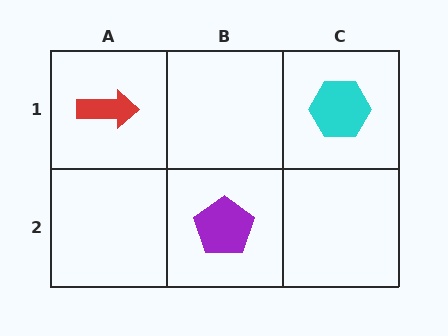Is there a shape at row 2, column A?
No, that cell is empty.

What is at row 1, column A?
A red arrow.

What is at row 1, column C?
A cyan hexagon.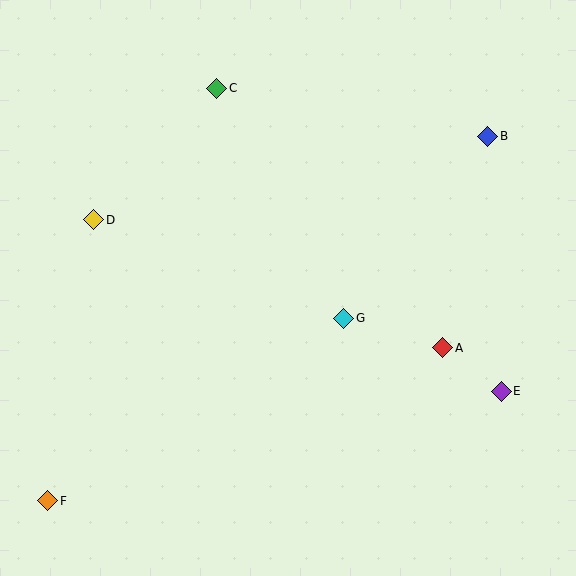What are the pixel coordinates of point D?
Point D is at (94, 220).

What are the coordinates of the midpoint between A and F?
The midpoint between A and F is at (245, 424).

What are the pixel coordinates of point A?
Point A is at (443, 348).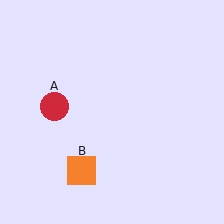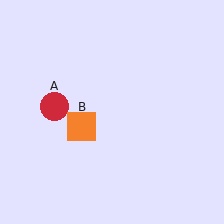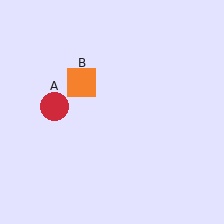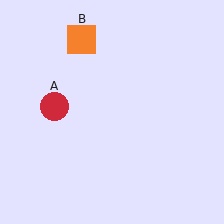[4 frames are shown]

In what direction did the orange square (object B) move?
The orange square (object B) moved up.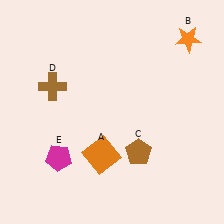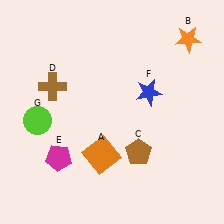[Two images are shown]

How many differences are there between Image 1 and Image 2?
There are 2 differences between the two images.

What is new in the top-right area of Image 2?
A blue star (F) was added in the top-right area of Image 2.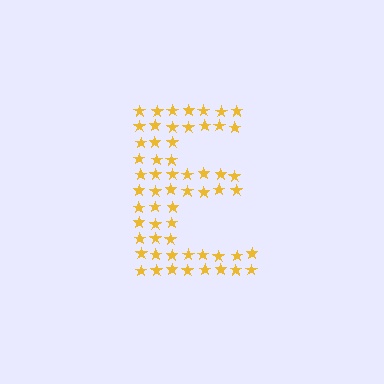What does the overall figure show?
The overall figure shows the letter E.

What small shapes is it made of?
It is made of small stars.